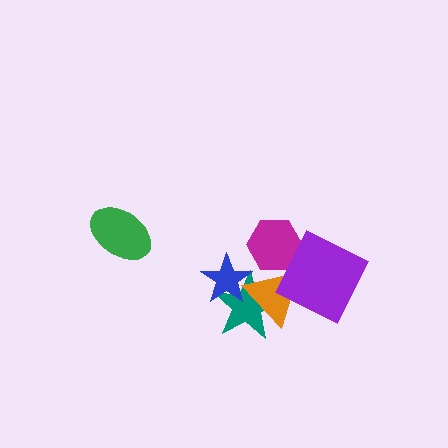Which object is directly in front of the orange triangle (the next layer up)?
The purple diamond is directly in front of the orange triangle.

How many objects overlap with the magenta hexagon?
2 objects overlap with the magenta hexagon.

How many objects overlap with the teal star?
2 objects overlap with the teal star.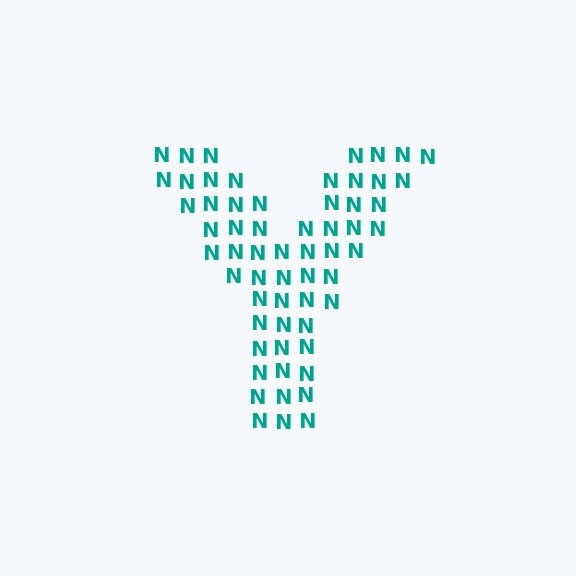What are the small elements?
The small elements are letter N's.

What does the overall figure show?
The overall figure shows the letter Y.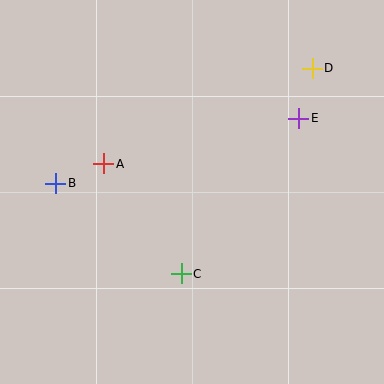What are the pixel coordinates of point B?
Point B is at (56, 183).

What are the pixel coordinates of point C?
Point C is at (181, 274).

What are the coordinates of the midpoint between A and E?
The midpoint between A and E is at (201, 141).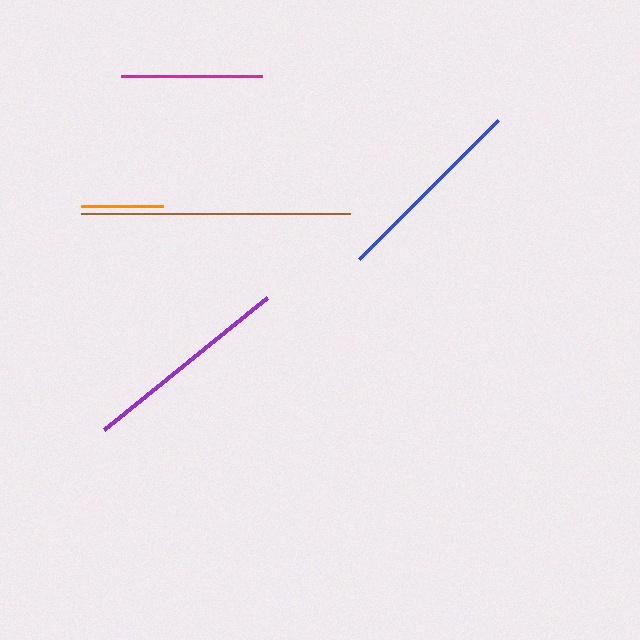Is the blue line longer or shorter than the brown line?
The brown line is longer than the blue line.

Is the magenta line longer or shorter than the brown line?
The brown line is longer than the magenta line.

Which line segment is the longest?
The brown line is the longest at approximately 269 pixels.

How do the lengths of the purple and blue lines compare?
The purple and blue lines are approximately the same length.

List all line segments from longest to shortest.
From longest to shortest: brown, purple, blue, magenta, orange.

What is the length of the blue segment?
The blue segment is approximately 197 pixels long.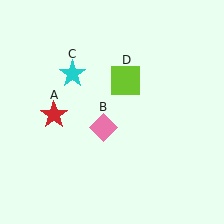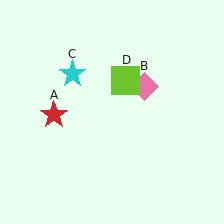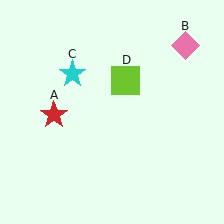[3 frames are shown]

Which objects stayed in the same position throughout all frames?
Red star (object A) and cyan star (object C) and lime square (object D) remained stationary.